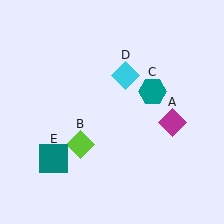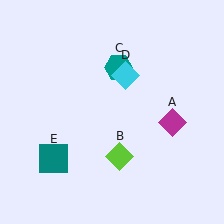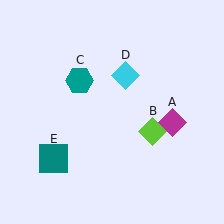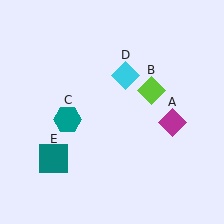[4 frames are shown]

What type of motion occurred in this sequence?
The lime diamond (object B), teal hexagon (object C) rotated counterclockwise around the center of the scene.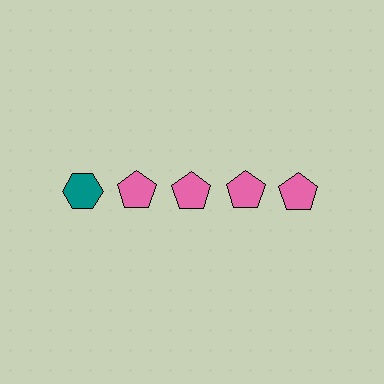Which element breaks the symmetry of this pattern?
The teal hexagon in the top row, leftmost column breaks the symmetry. All other shapes are pink pentagons.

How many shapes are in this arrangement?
There are 5 shapes arranged in a grid pattern.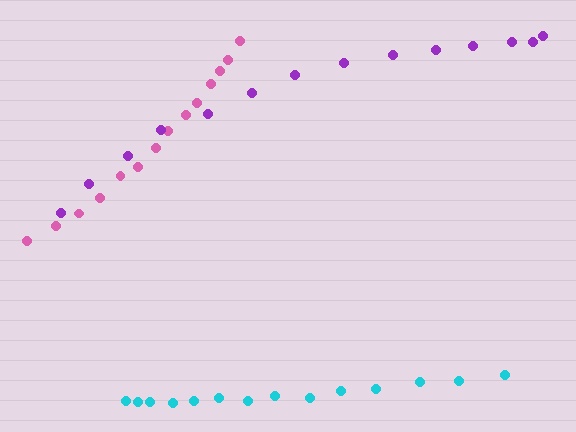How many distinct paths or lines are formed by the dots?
There are 3 distinct paths.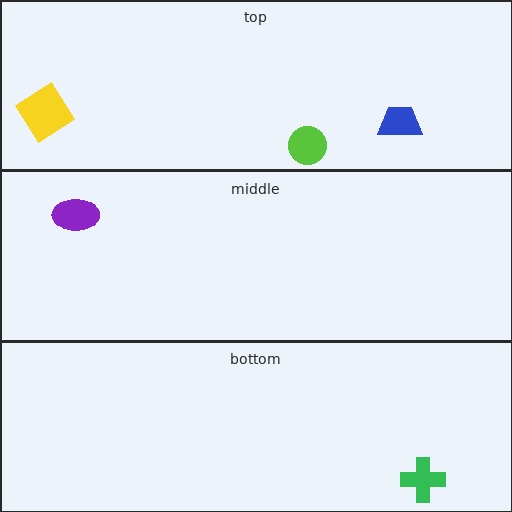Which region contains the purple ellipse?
The middle region.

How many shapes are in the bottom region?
1.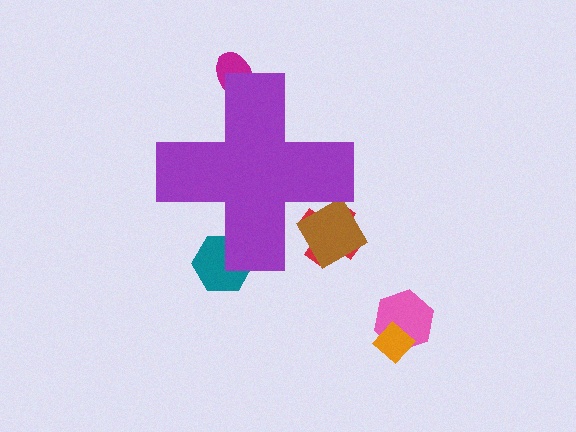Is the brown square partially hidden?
Yes, the brown square is partially hidden behind the purple cross.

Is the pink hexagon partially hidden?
No, the pink hexagon is fully visible.